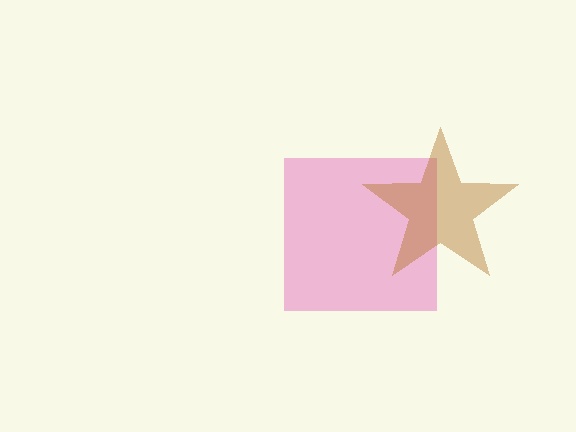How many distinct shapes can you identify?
There are 2 distinct shapes: a pink square, a brown star.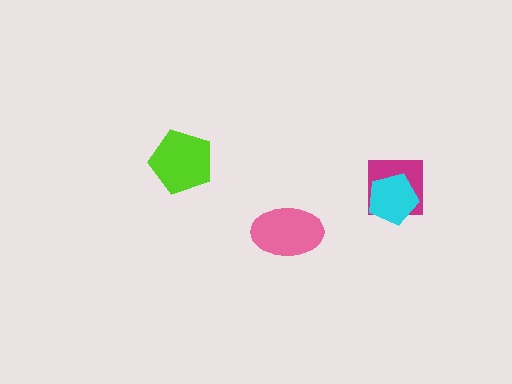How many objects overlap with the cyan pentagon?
1 object overlaps with the cyan pentagon.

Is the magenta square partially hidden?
Yes, it is partially covered by another shape.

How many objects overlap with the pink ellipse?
0 objects overlap with the pink ellipse.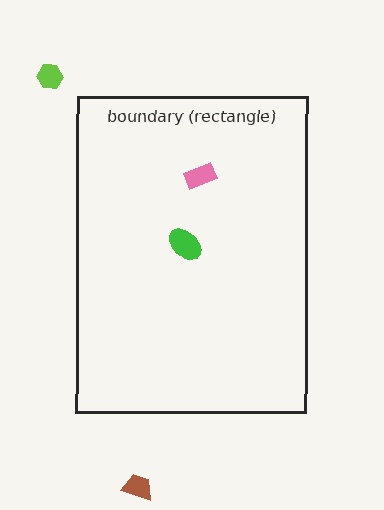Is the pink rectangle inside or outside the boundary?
Inside.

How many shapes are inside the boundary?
2 inside, 2 outside.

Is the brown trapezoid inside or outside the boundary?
Outside.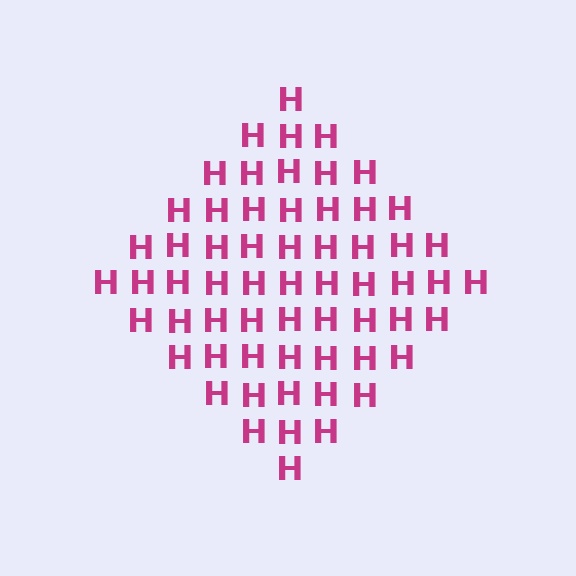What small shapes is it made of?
It is made of small letter H's.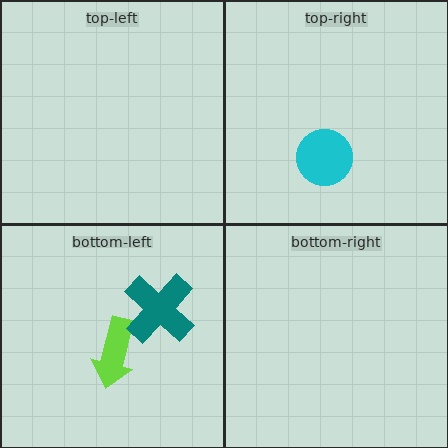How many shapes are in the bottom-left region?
2.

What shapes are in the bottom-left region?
The lime arrow, the teal cross.